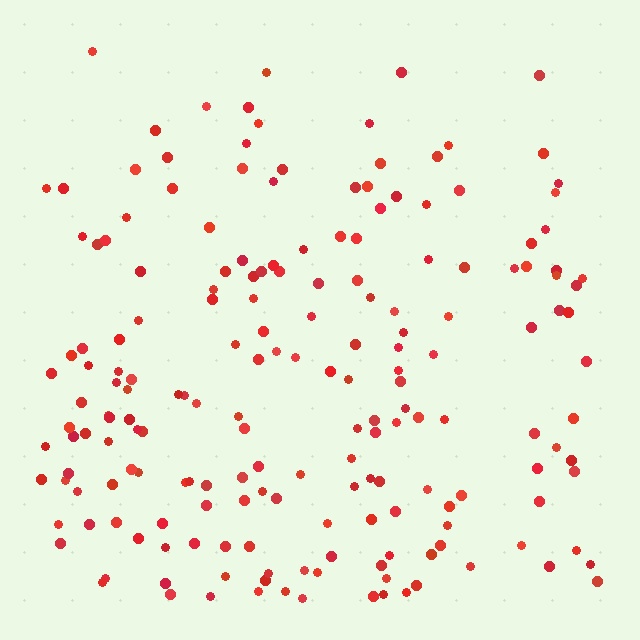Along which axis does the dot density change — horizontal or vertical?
Vertical.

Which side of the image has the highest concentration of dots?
The bottom.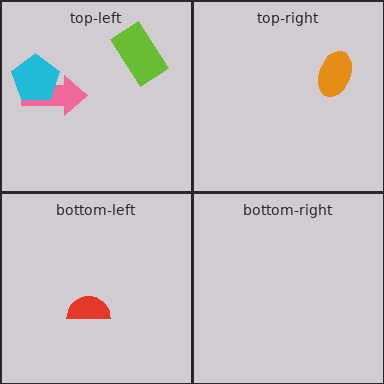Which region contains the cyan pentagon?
The top-left region.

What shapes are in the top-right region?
The orange ellipse.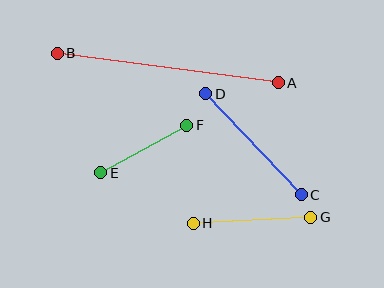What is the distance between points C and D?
The distance is approximately 139 pixels.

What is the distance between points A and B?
The distance is approximately 223 pixels.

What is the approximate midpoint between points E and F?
The midpoint is at approximately (144, 149) pixels.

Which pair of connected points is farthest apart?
Points A and B are farthest apart.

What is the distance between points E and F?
The distance is approximately 98 pixels.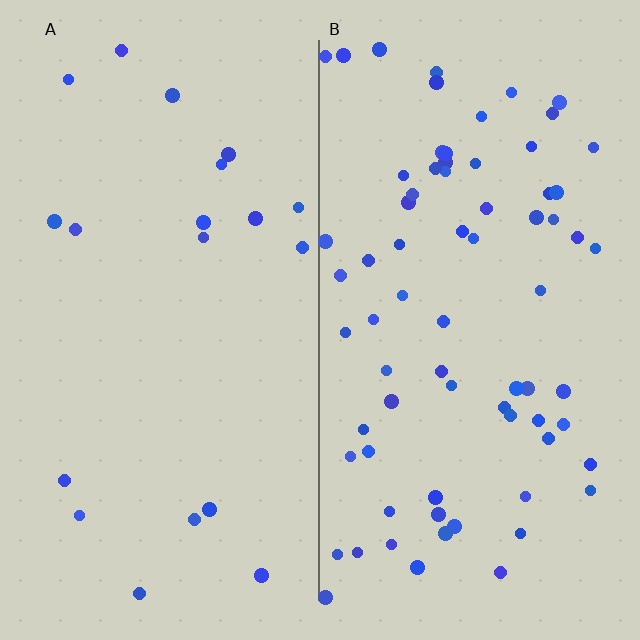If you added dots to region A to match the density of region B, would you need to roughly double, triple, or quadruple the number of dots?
Approximately quadruple.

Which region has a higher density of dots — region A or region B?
B (the right).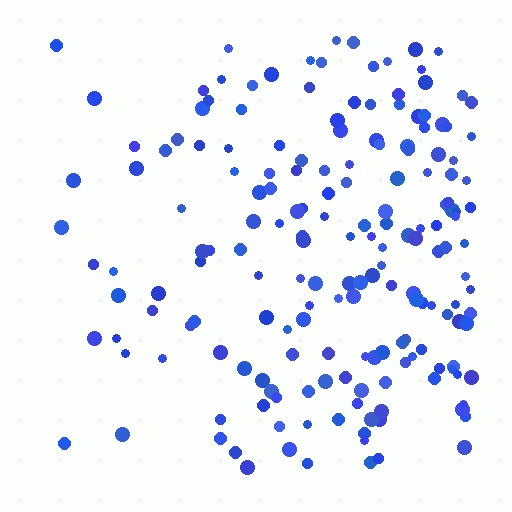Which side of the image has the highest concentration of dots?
The right.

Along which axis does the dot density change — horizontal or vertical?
Horizontal.